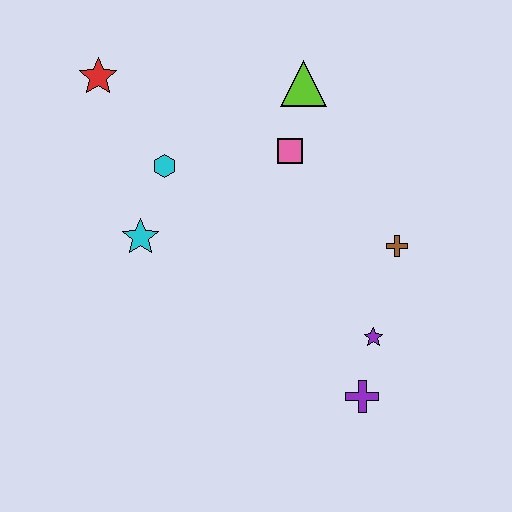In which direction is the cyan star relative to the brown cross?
The cyan star is to the left of the brown cross.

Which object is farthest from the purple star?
The red star is farthest from the purple star.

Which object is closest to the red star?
The cyan hexagon is closest to the red star.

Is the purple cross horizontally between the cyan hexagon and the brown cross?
Yes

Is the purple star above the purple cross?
Yes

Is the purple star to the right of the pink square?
Yes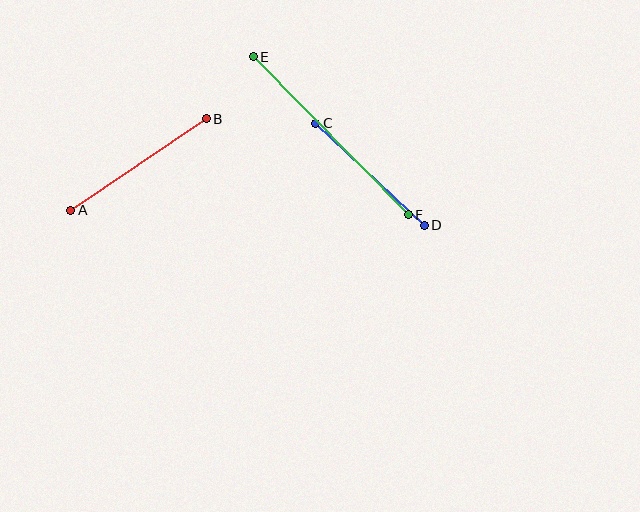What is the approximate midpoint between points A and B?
The midpoint is at approximately (139, 165) pixels.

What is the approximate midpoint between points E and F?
The midpoint is at approximately (331, 136) pixels.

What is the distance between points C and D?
The distance is approximately 148 pixels.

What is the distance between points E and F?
The distance is approximately 221 pixels.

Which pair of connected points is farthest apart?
Points E and F are farthest apart.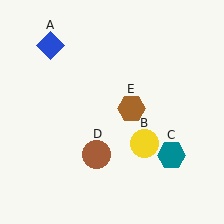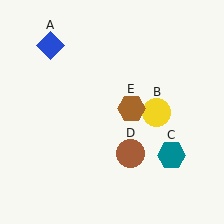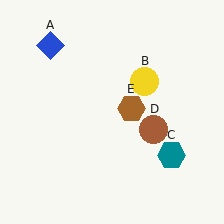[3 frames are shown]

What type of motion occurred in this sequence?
The yellow circle (object B), brown circle (object D) rotated counterclockwise around the center of the scene.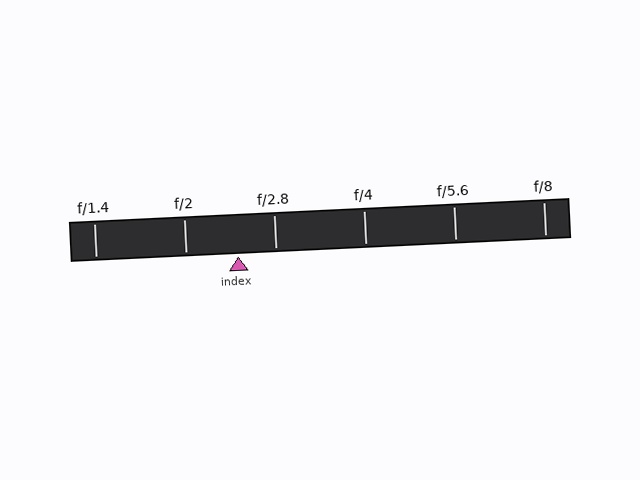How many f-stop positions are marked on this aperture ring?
There are 6 f-stop positions marked.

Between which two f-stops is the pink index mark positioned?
The index mark is between f/2 and f/2.8.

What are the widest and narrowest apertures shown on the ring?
The widest aperture shown is f/1.4 and the narrowest is f/8.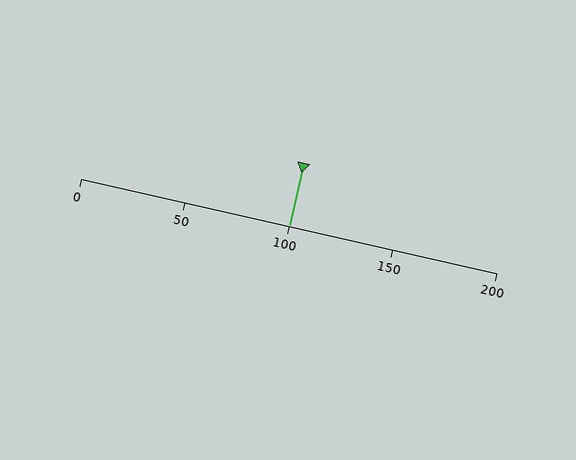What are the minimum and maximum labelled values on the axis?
The axis runs from 0 to 200.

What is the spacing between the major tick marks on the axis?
The major ticks are spaced 50 apart.